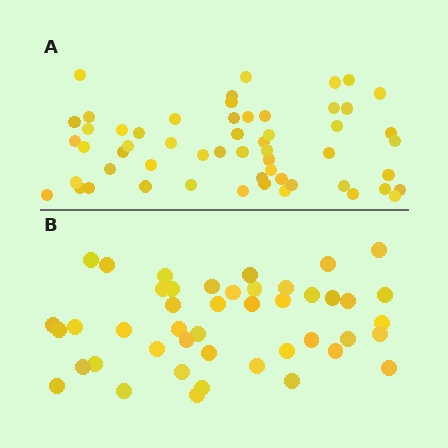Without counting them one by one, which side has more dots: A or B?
Region A (the top region) has more dots.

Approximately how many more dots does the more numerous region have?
Region A has roughly 12 or so more dots than region B.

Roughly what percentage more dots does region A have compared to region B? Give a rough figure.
About 25% more.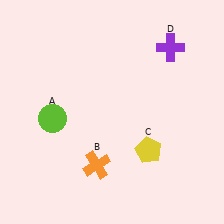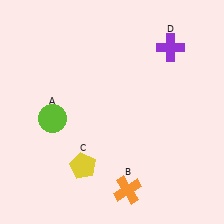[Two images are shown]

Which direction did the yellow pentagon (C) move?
The yellow pentagon (C) moved left.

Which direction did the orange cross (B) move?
The orange cross (B) moved right.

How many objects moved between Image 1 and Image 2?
2 objects moved between the two images.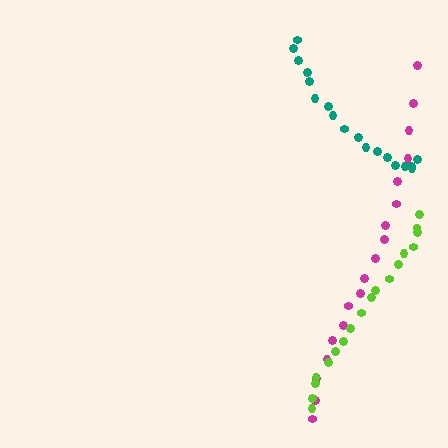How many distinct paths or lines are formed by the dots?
There are 3 distinct paths.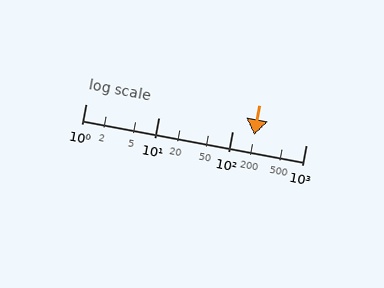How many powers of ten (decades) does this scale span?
The scale spans 3 decades, from 1 to 1000.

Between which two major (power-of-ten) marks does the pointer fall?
The pointer is between 100 and 1000.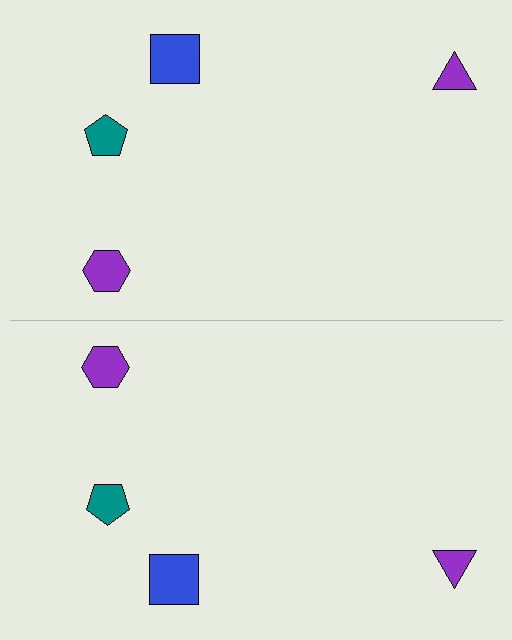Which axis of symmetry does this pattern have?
The pattern has a horizontal axis of symmetry running through the center of the image.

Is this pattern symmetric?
Yes, this pattern has bilateral (reflection) symmetry.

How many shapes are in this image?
There are 8 shapes in this image.